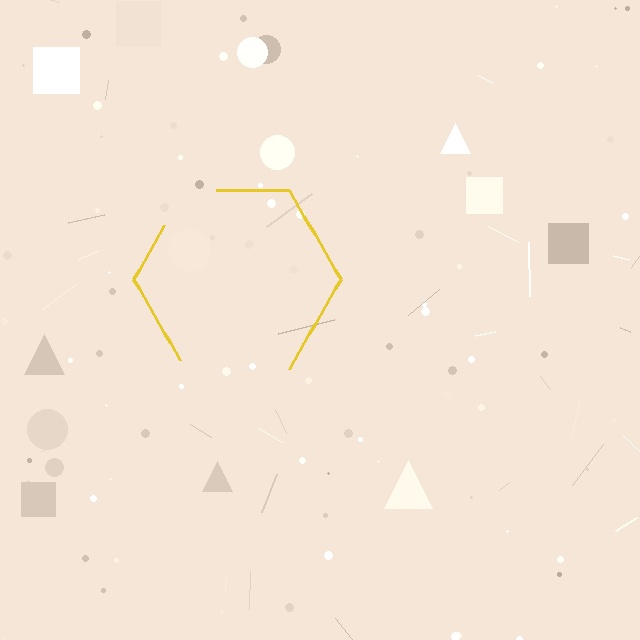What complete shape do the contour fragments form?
The contour fragments form a hexagon.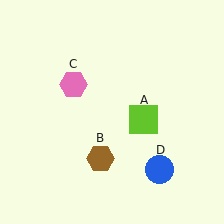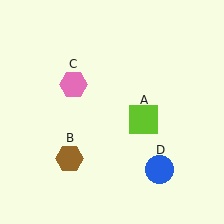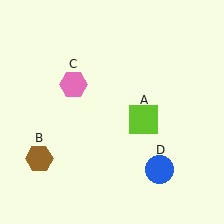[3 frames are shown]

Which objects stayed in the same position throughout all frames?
Lime square (object A) and pink hexagon (object C) and blue circle (object D) remained stationary.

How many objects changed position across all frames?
1 object changed position: brown hexagon (object B).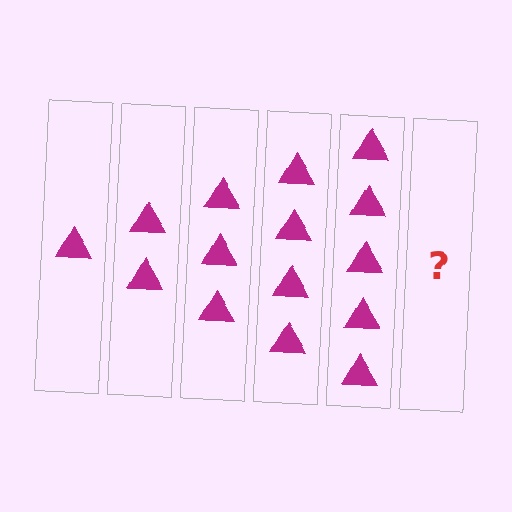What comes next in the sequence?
The next element should be 6 triangles.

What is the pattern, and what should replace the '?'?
The pattern is that each step adds one more triangle. The '?' should be 6 triangles.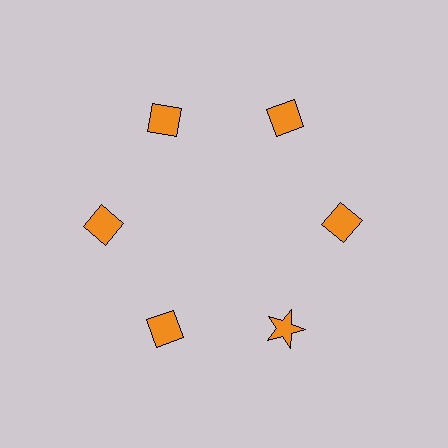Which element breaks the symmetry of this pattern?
The orange star at roughly the 5 o'clock position breaks the symmetry. All other shapes are orange diamonds.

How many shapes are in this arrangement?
There are 6 shapes arranged in a ring pattern.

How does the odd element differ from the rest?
It has a different shape: star instead of diamond.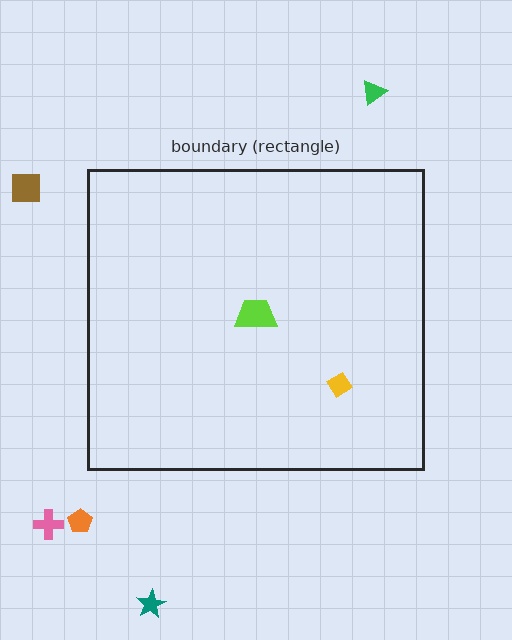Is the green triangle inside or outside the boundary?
Outside.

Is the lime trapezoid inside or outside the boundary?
Inside.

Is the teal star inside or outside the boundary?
Outside.